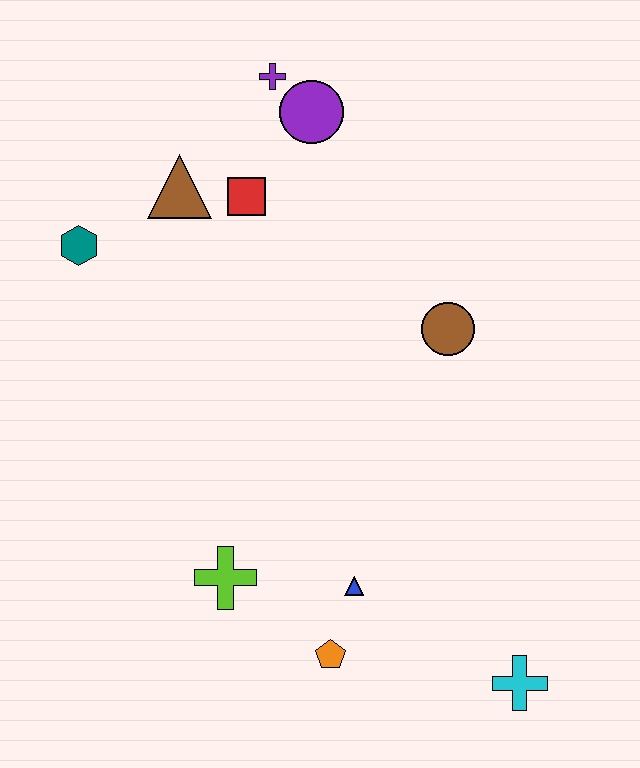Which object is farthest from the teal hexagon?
The cyan cross is farthest from the teal hexagon.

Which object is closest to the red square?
The brown triangle is closest to the red square.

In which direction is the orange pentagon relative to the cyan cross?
The orange pentagon is to the left of the cyan cross.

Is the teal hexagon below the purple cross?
Yes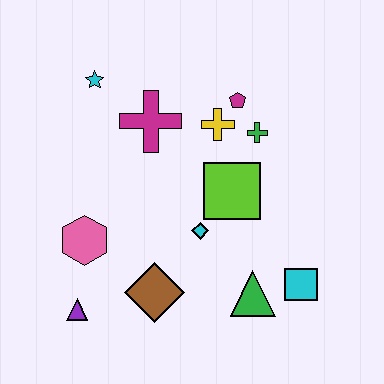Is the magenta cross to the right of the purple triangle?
Yes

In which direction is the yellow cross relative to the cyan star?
The yellow cross is to the right of the cyan star.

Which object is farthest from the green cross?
The purple triangle is farthest from the green cross.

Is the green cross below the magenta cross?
Yes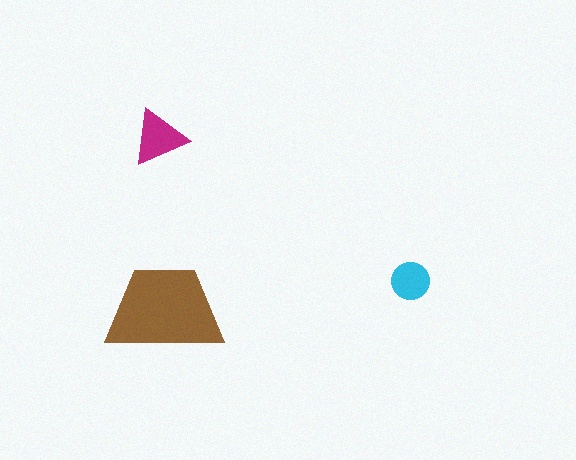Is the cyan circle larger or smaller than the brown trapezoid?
Smaller.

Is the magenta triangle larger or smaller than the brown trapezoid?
Smaller.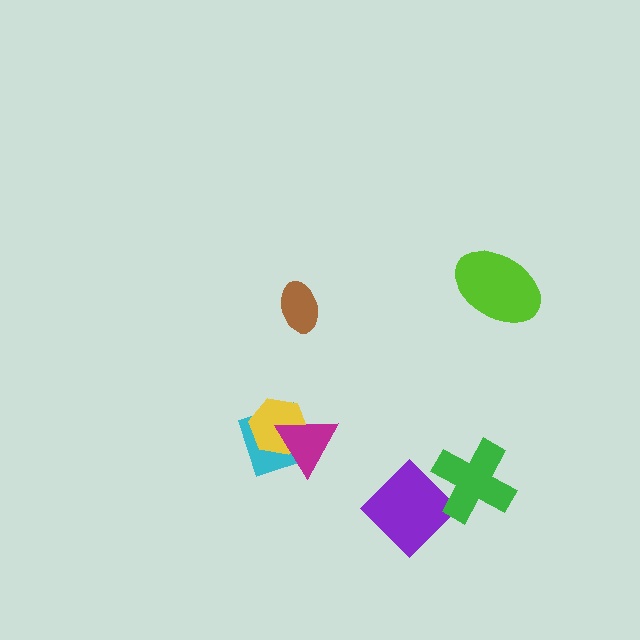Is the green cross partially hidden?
No, no other shape covers it.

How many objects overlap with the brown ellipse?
0 objects overlap with the brown ellipse.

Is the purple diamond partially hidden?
Yes, it is partially covered by another shape.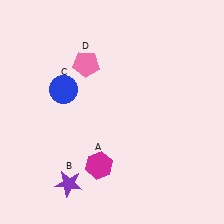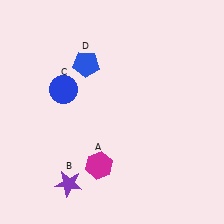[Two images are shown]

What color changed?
The pentagon (D) changed from pink in Image 1 to blue in Image 2.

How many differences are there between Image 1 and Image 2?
There is 1 difference between the two images.